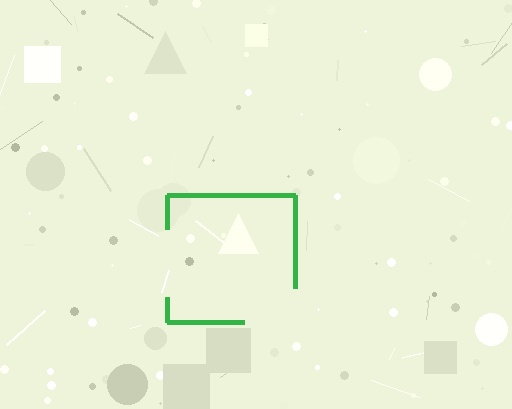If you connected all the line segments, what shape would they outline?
They would outline a square.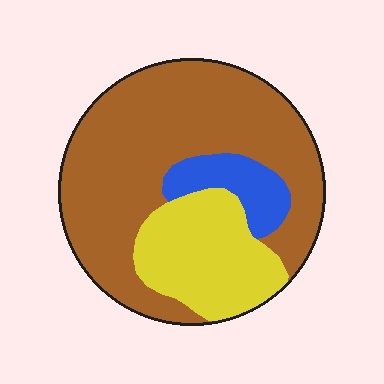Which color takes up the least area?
Blue, at roughly 10%.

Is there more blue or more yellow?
Yellow.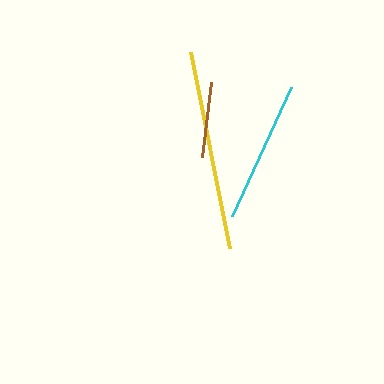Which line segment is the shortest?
The brown line is the shortest at approximately 75 pixels.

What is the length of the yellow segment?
The yellow segment is approximately 201 pixels long.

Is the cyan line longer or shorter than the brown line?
The cyan line is longer than the brown line.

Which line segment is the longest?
The yellow line is the longest at approximately 201 pixels.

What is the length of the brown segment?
The brown segment is approximately 75 pixels long.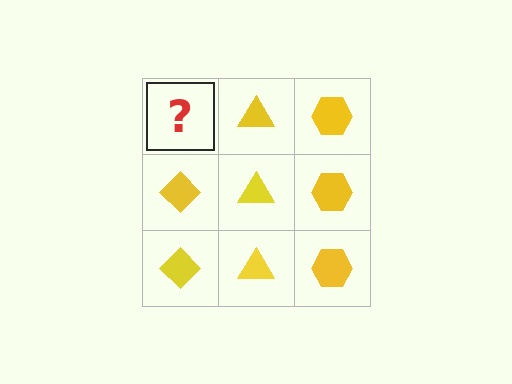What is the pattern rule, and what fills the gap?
The rule is that each column has a consistent shape. The gap should be filled with a yellow diamond.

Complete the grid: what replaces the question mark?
The question mark should be replaced with a yellow diamond.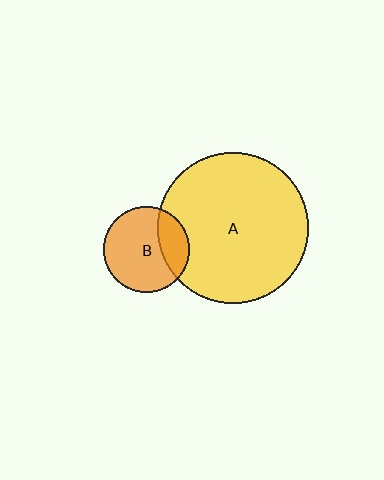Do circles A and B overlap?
Yes.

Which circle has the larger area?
Circle A (yellow).